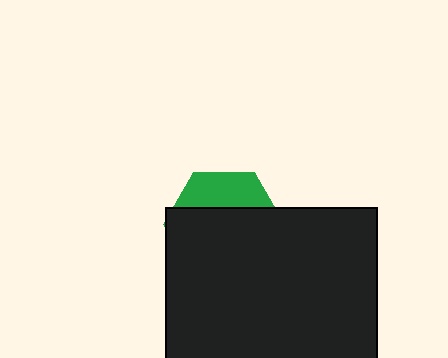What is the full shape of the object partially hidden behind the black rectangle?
The partially hidden object is a green hexagon.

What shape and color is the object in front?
The object in front is a black rectangle.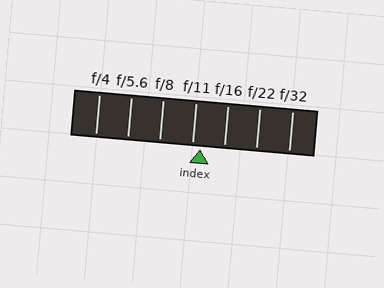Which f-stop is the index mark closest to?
The index mark is closest to f/11.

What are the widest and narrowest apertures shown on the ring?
The widest aperture shown is f/4 and the narrowest is f/32.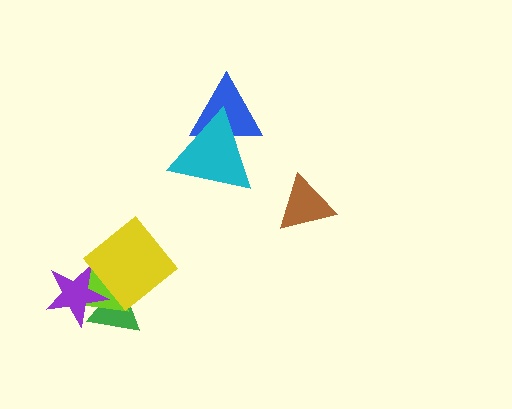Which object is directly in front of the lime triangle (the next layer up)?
The purple star is directly in front of the lime triangle.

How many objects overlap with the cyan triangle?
1 object overlaps with the cyan triangle.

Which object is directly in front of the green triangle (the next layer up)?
The lime triangle is directly in front of the green triangle.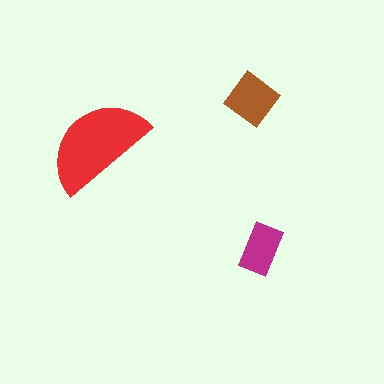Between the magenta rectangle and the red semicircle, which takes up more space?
The red semicircle.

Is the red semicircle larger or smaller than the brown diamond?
Larger.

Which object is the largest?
The red semicircle.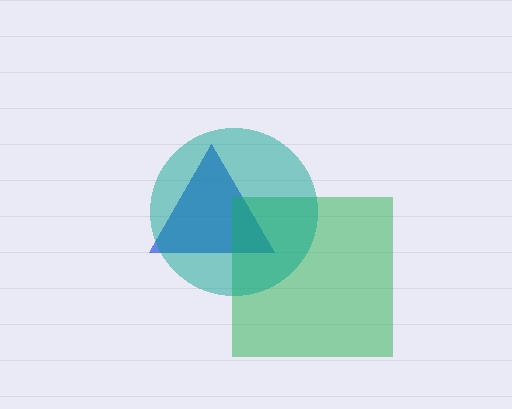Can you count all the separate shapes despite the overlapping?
Yes, there are 3 separate shapes.